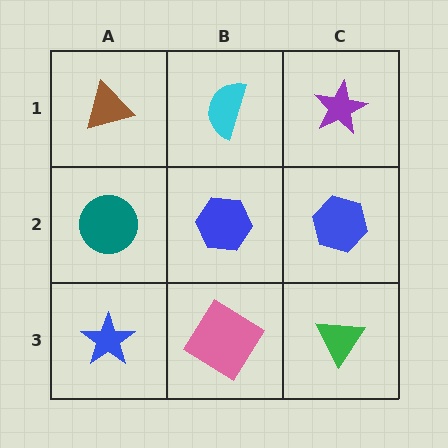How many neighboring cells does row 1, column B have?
3.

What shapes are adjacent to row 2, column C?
A purple star (row 1, column C), a green triangle (row 3, column C), a blue hexagon (row 2, column B).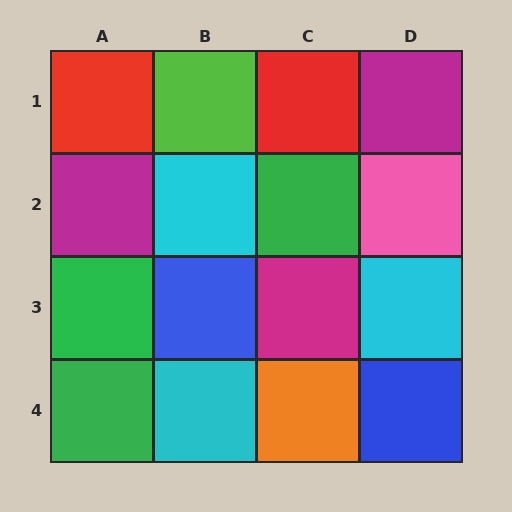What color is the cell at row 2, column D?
Pink.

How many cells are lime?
1 cell is lime.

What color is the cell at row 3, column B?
Blue.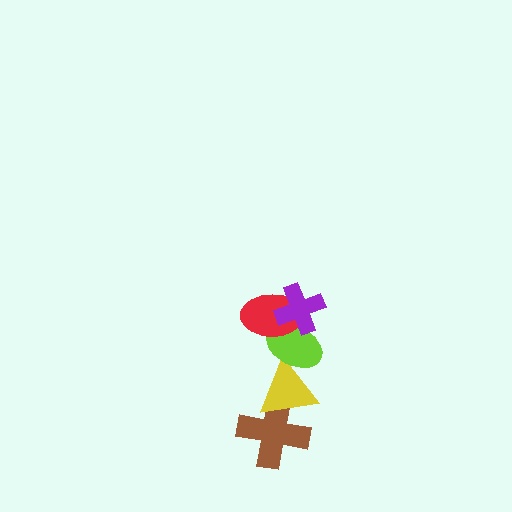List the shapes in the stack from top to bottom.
From top to bottom: the purple cross, the red ellipse, the lime ellipse, the yellow triangle, the brown cross.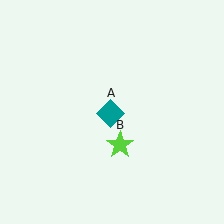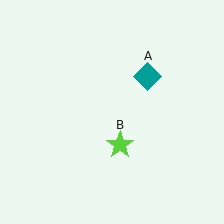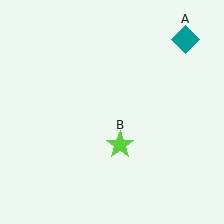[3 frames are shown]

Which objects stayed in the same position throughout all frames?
Lime star (object B) remained stationary.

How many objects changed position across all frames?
1 object changed position: teal diamond (object A).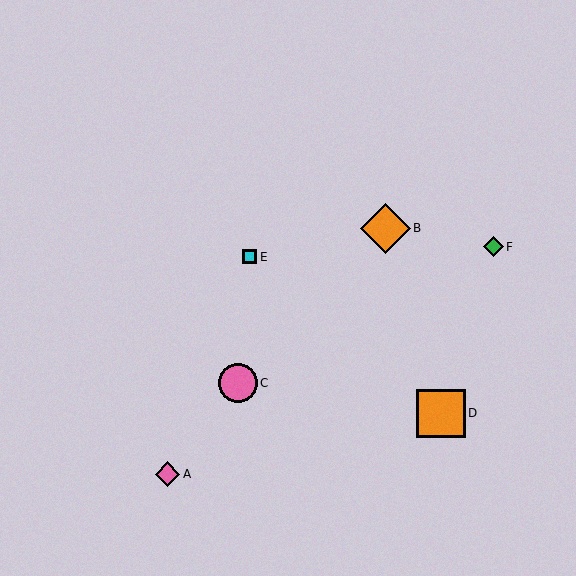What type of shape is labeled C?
Shape C is a pink circle.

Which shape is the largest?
The orange diamond (labeled B) is the largest.